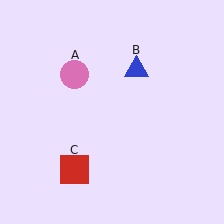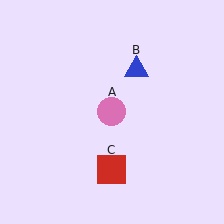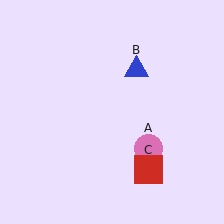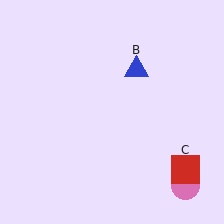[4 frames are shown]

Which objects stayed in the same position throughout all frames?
Blue triangle (object B) remained stationary.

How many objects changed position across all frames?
2 objects changed position: pink circle (object A), red square (object C).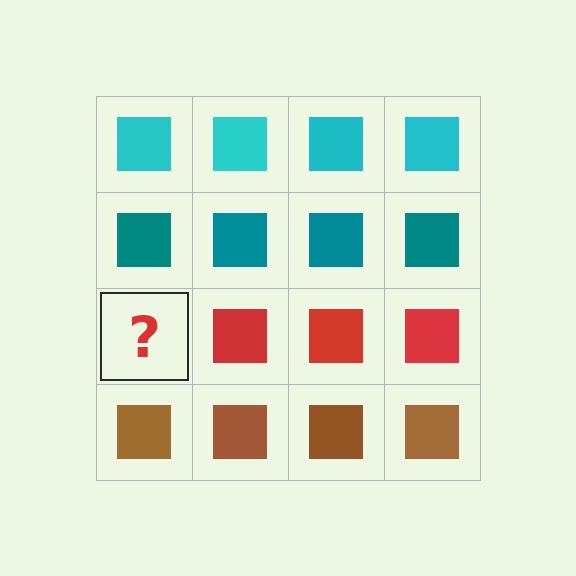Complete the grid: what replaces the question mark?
The question mark should be replaced with a red square.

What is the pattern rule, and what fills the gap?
The rule is that each row has a consistent color. The gap should be filled with a red square.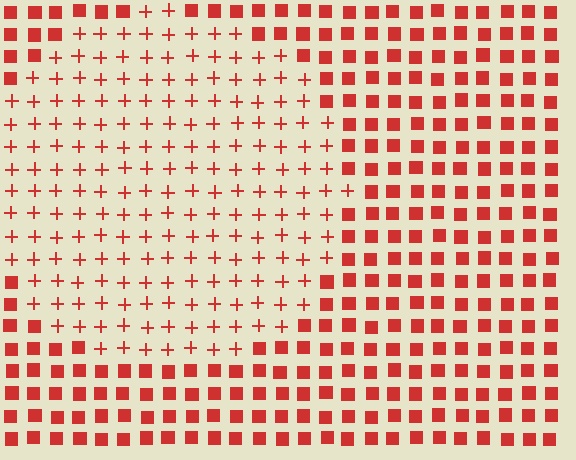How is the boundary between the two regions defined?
The boundary is defined by a change in element shape: plus signs inside vs. squares outside. All elements share the same color and spacing.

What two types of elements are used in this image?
The image uses plus signs inside the circle region and squares outside it.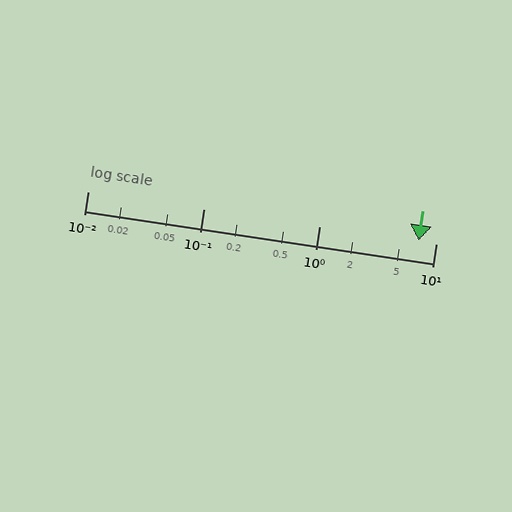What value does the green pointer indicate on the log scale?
The pointer indicates approximately 7.1.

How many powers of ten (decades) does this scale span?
The scale spans 3 decades, from 0.01 to 10.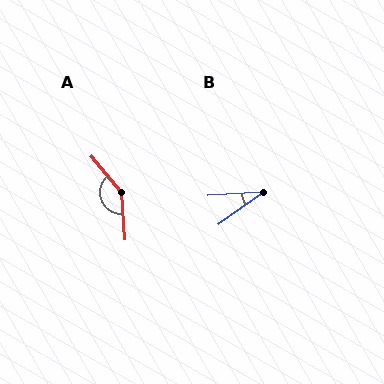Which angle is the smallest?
B, at approximately 32 degrees.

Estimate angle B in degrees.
Approximately 32 degrees.